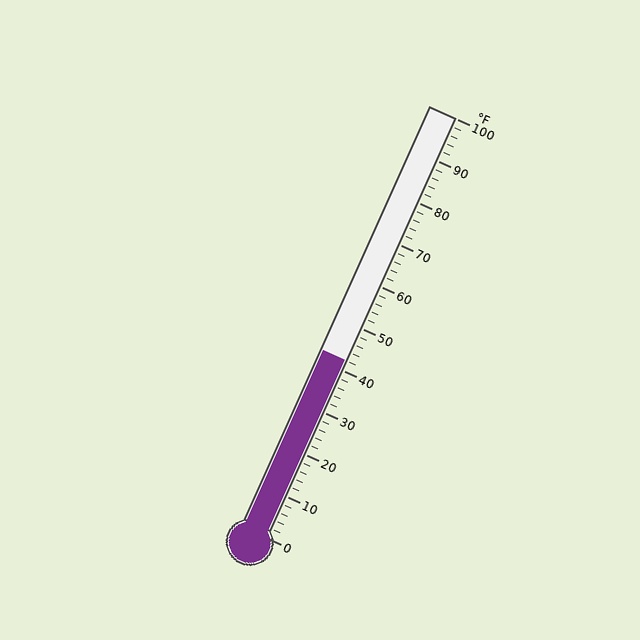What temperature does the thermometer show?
The thermometer shows approximately 42°F.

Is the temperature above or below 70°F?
The temperature is below 70°F.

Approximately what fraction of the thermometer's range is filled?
The thermometer is filled to approximately 40% of its range.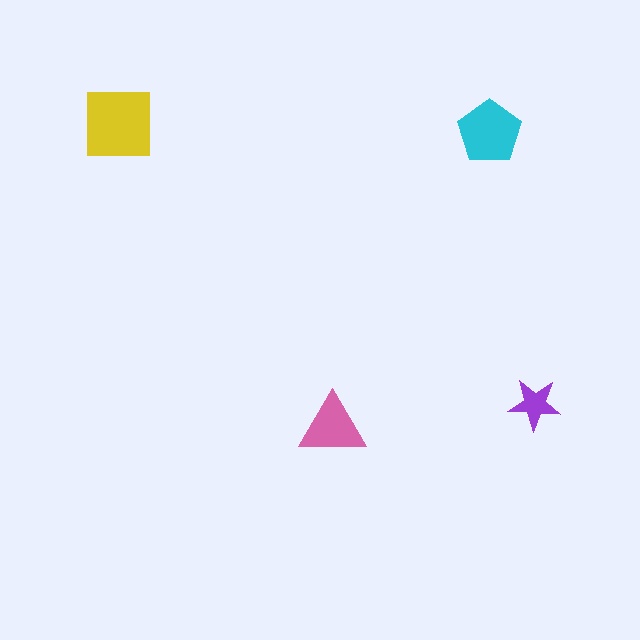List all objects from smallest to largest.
The purple star, the pink triangle, the cyan pentagon, the yellow square.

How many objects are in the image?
There are 4 objects in the image.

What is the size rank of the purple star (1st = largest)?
4th.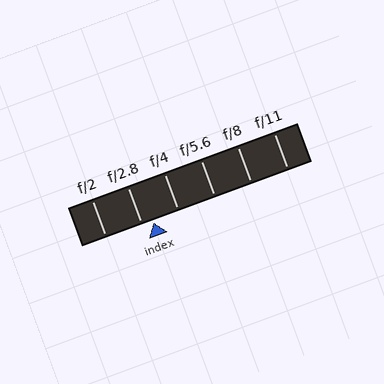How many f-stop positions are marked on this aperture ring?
There are 6 f-stop positions marked.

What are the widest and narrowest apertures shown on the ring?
The widest aperture shown is f/2 and the narrowest is f/11.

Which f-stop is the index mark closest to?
The index mark is closest to f/2.8.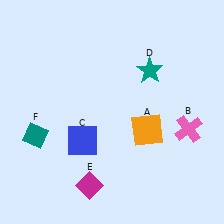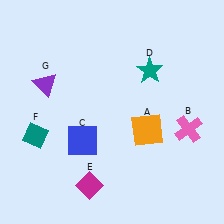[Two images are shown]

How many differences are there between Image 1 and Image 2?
There is 1 difference between the two images.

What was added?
A purple triangle (G) was added in Image 2.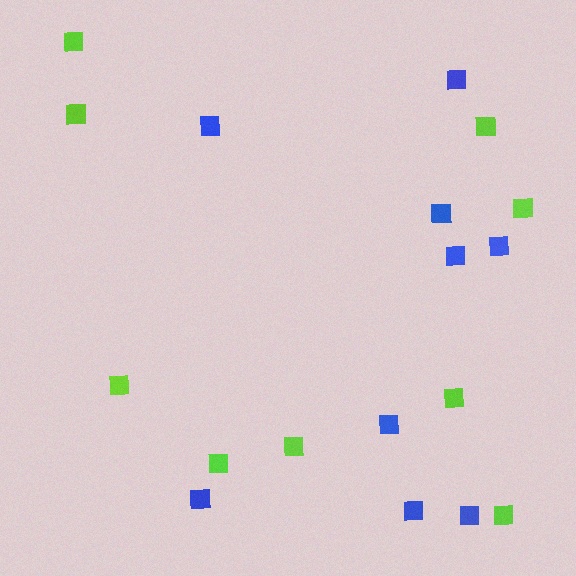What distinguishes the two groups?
There are 2 groups: one group of lime squares (9) and one group of blue squares (9).